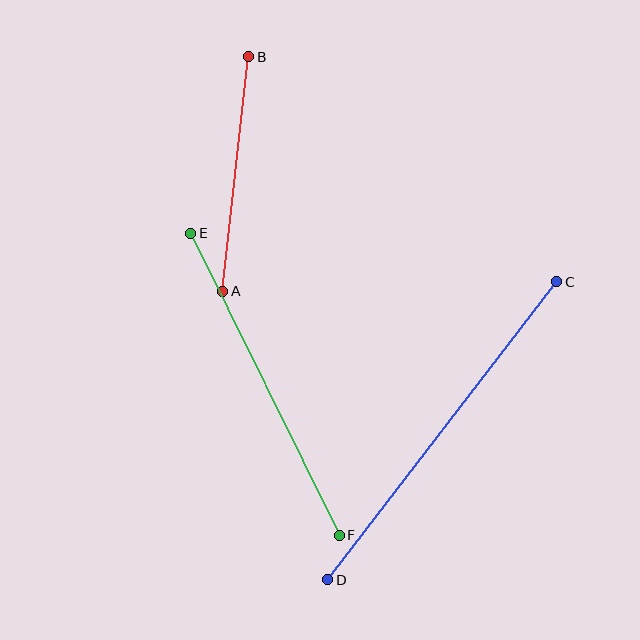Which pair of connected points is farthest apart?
Points C and D are farthest apart.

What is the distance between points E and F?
The distance is approximately 337 pixels.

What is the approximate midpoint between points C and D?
The midpoint is at approximately (442, 431) pixels.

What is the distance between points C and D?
The distance is approximately 376 pixels.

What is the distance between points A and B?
The distance is approximately 236 pixels.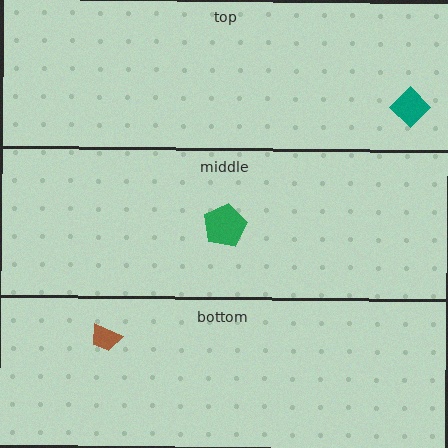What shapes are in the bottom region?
The brown trapezoid.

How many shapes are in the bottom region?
1.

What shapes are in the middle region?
The green pentagon.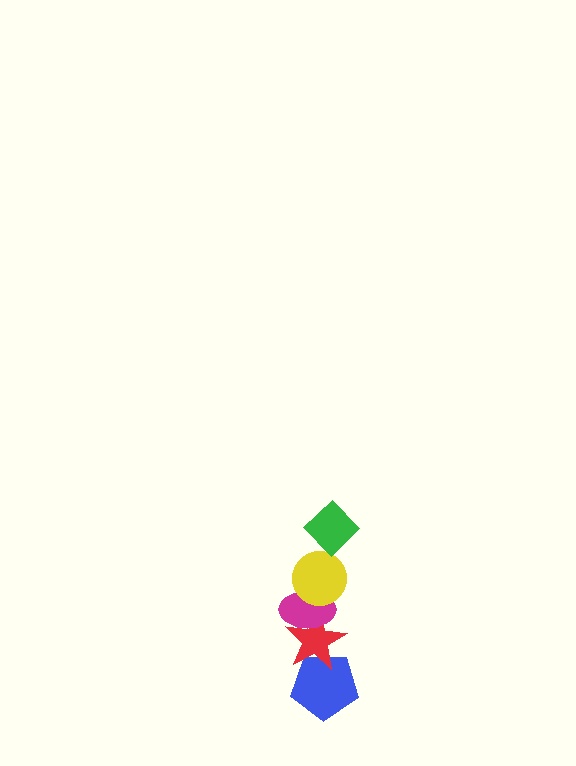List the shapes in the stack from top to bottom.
From top to bottom: the green diamond, the yellow circle, the magenta ellipse, the red star, the blue pentagon.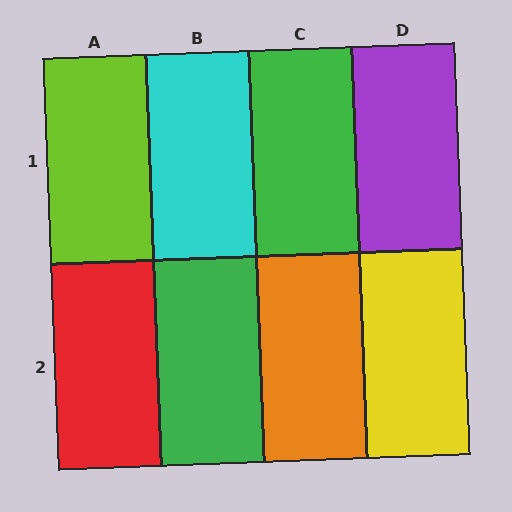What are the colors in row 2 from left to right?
Red, green, orange, yellow.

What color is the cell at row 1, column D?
Purple.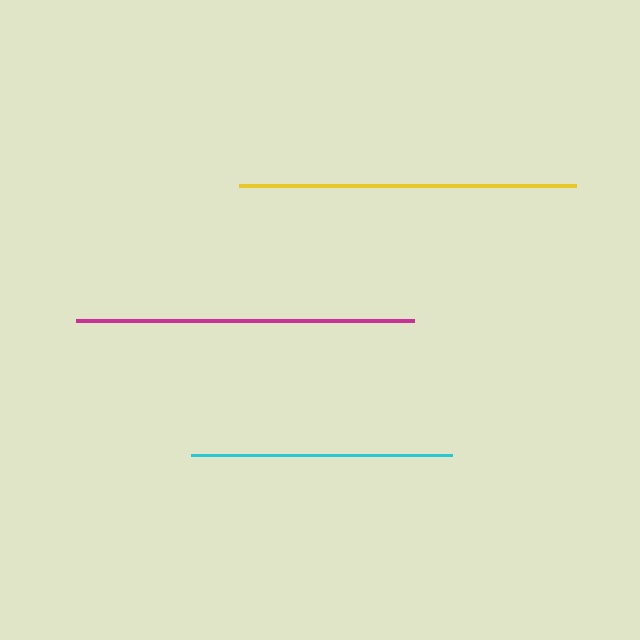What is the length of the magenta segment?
The magenta segment is approximately 338 pixels long.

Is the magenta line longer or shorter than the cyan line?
The magenta line is longer than the cyan line.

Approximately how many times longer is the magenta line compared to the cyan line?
The magenta line is approximately 1.3 times the length of the cyan line.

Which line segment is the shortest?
The cyan line is the shortest at approximately 261 pixels.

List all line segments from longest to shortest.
From longest to shortest: magenta, yellow, cyan.